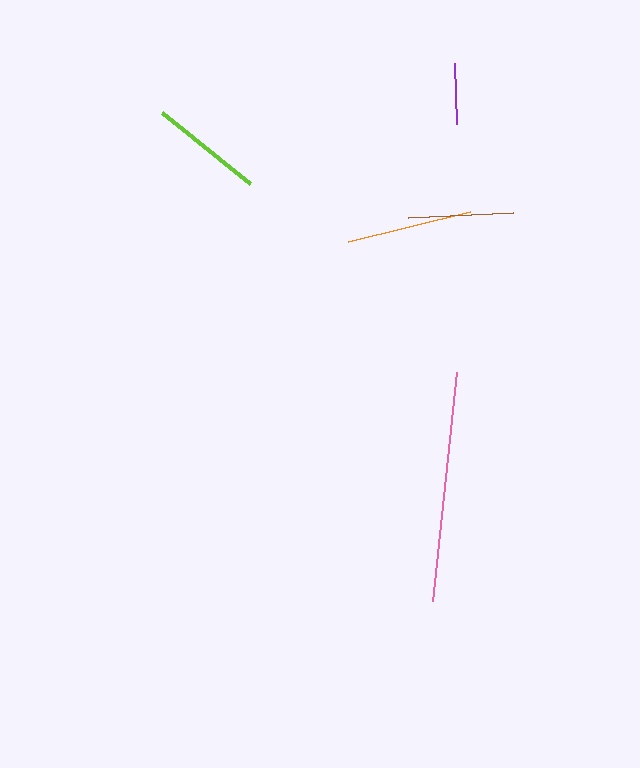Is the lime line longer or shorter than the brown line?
The lime line is longer than the brown line.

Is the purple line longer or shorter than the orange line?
The orange line is longer than the purple line.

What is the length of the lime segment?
The lime segment is approximately 113 pixels long.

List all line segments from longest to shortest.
From longest to shortest: pink, orange, lime, brown, purple.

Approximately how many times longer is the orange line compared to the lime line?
The orange line is approximately 1.1 times the length of the lime line.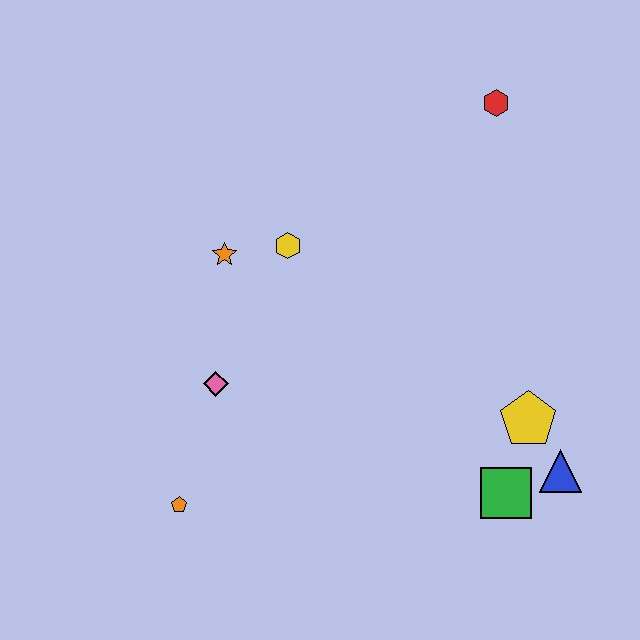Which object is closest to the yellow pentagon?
The blue triangle is closest to the yellow pentagon.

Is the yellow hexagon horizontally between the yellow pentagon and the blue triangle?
No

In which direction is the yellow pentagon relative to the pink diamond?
The yellow pentagon is to the right of the pink diamond.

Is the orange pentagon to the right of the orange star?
No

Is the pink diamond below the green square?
No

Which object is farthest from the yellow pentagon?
The orange pentagon is farthest from the yellow pentagon.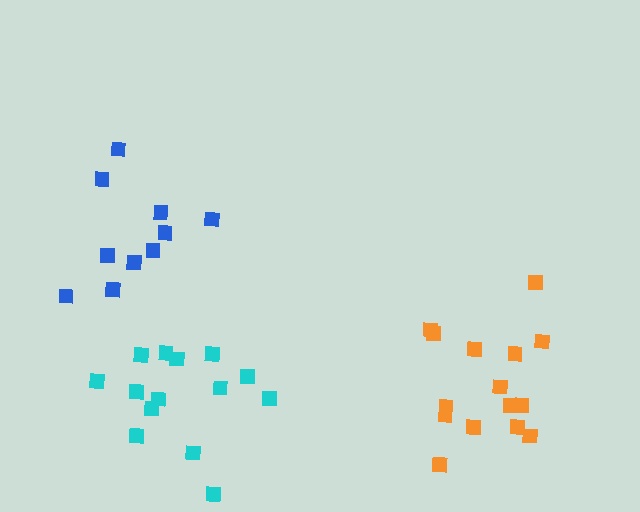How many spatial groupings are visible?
There are 3 spatial groupings.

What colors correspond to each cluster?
The clusters are colored: orange, blue, cyan.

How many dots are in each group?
Group 1: 15 dots, Group 2: 10 dots, Group 3: 14 dots (39 total).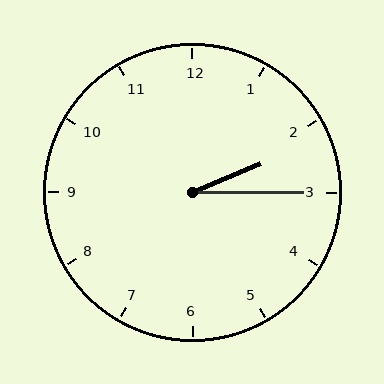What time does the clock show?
2:15.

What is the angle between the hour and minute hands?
Approximately 22 degrees.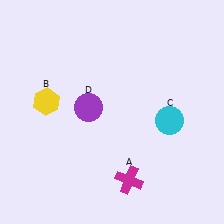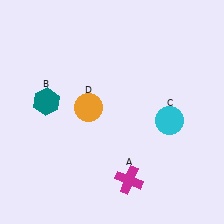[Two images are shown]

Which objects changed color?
B changed from yellow to teal. D changed from purple to orange.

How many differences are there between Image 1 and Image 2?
There are 2 differences between the two images.